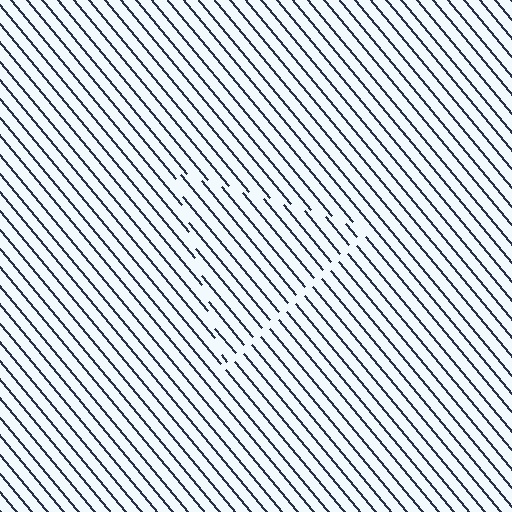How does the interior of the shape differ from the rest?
The interior of the shape contains the same grating, shifted by half a period — the contour is defined by the phase discontinuity where line-ends from the inner and outer gratings abut.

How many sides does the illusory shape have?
3 sides — the line-ends trace a triangle.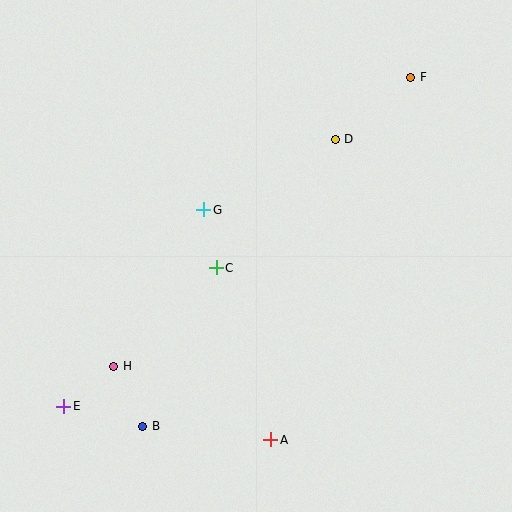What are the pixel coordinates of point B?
Point B is at (143, 426).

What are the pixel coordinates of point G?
Point G is at (204, 210).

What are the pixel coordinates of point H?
Point H is at (114, 366).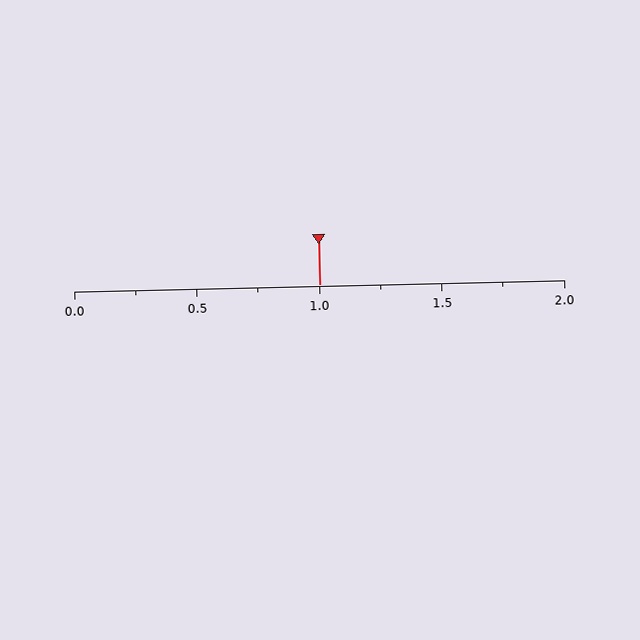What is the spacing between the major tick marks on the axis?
The major ticks are spaced 0.5 apart.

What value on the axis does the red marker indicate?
The marker indicates approximately 1.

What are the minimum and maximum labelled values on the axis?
The axis runs from 0.0 to 2.0.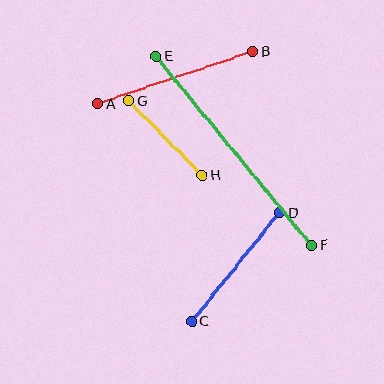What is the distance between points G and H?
The distance is approximately 105 pixels.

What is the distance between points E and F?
The distance is approximately 244 pixels.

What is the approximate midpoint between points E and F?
The midpoint is at approximately (234, 151) pixels.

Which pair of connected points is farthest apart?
Points E and F are farthest apart.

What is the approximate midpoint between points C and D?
The midpoint is at approximately (235, 267) pixels.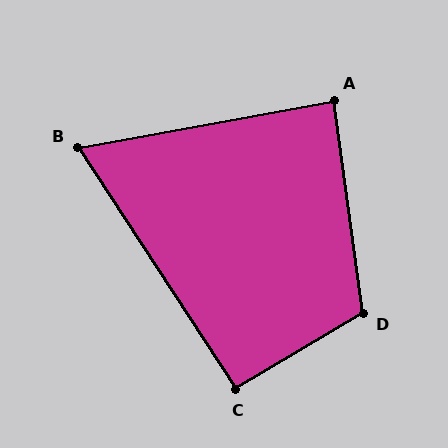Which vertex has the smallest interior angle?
B, at approximately 67 degrees.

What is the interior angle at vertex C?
Approximately 93 degrees (approximately right).